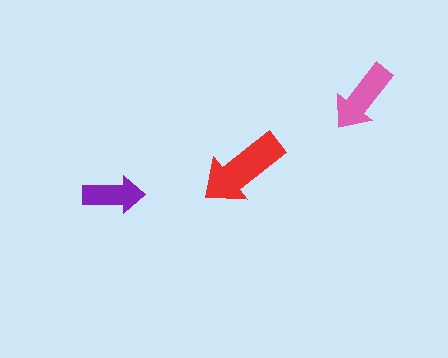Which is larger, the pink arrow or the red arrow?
The red one.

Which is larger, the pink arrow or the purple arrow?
The pink one.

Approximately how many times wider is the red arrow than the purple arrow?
About 1.5 times wider.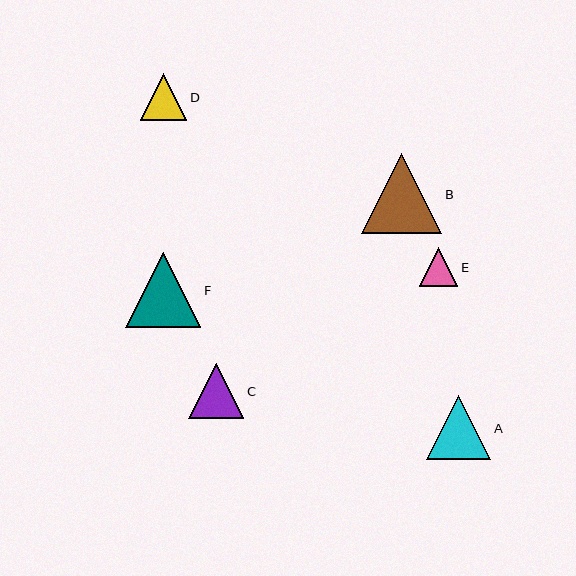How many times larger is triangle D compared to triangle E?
Triangle D is approximately 1.2 times the size of triangle E.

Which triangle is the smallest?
Triangle E is the smallest with a size of approximately 39 pixels.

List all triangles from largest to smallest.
From largest to smallest: B, F, A, C, D, E.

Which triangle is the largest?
Triangle B is the largest with a size of approximately 80 pixels.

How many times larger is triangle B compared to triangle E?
Triangle B is approximately 2.1 times the size of triangle E.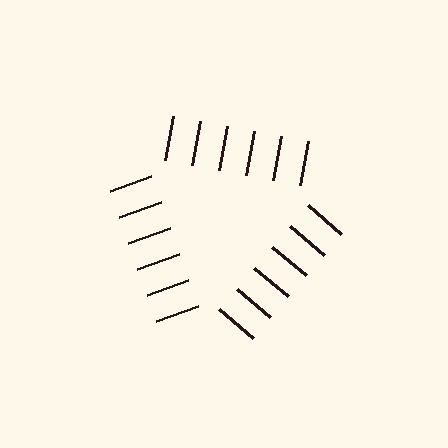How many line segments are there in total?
18 — 6 along each of the 3 edges.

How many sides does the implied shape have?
3 sides — the line-ends trace a triangle.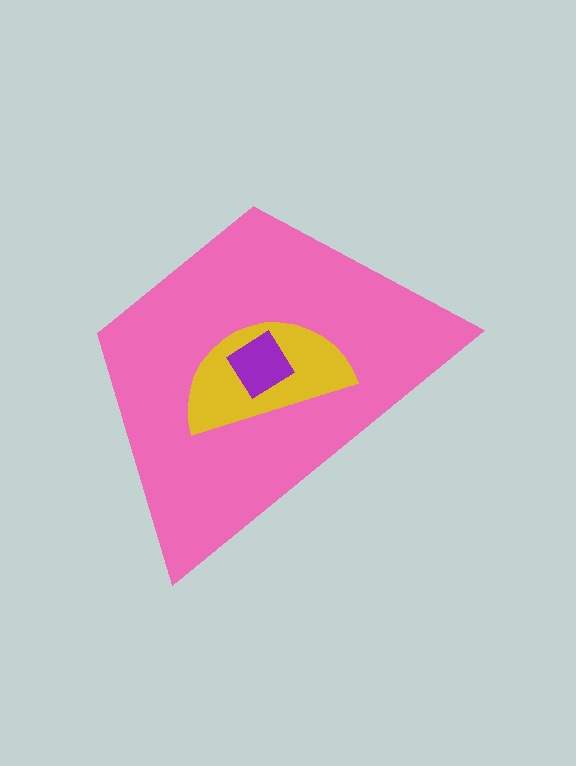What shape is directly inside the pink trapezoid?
The yellow semicircle.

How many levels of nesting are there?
3.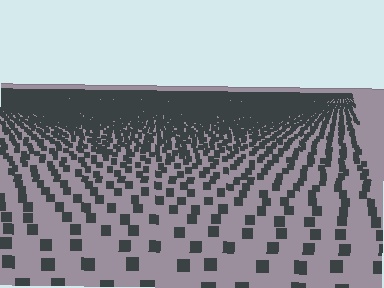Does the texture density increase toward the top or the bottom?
Density increases toward the top.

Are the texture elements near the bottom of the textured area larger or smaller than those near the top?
Larger. Near the bottom, elements are closer to the viewer and appear at a bigger on-screen size.